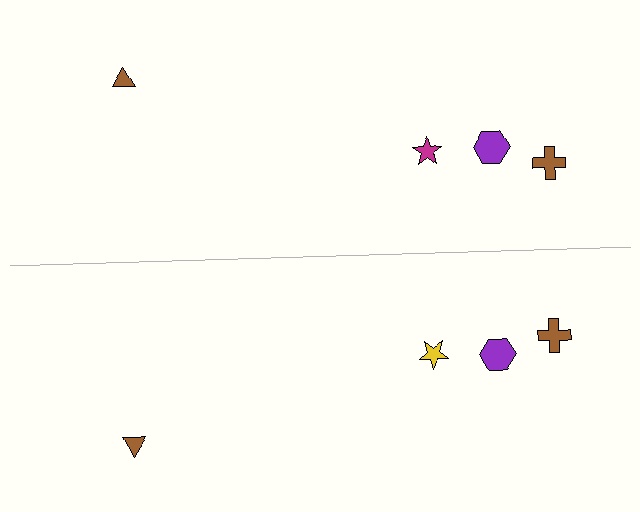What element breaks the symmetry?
The yellow star on the bottom side breaks the symmetry — its mirror counterpart is magenta.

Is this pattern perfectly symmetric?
No, the pattern is not perfectly symmetric. The yellow star on the bottom side breaks the symmetry — its mirror counterpart is magenta.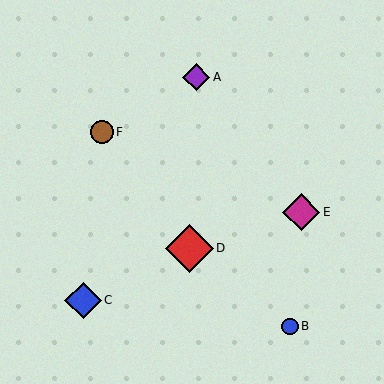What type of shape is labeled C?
Shape C is a blue diamond.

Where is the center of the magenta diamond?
The center of the magenta diamond is at (301, 212).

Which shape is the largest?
The red diamond (labeled D) is the largest.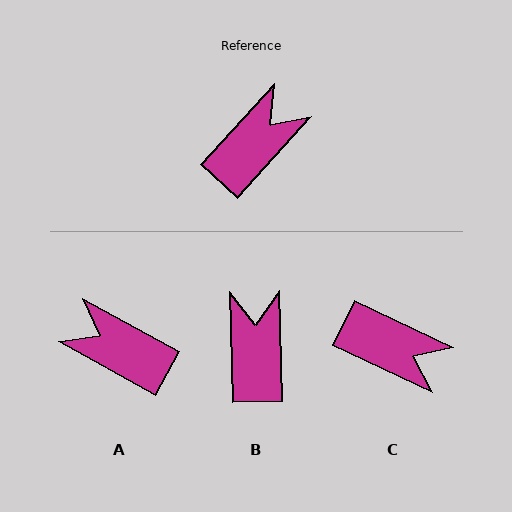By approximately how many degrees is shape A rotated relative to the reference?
Approximately 104 degrees counter-clockwise.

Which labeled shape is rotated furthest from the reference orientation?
A, about 104 degrees away.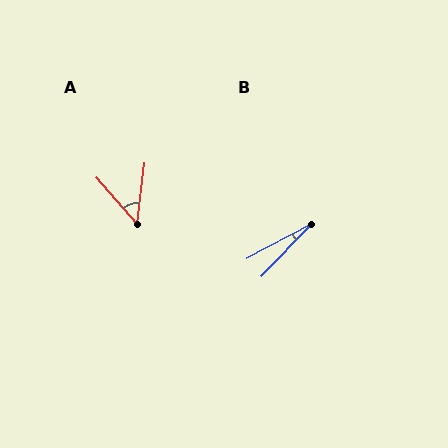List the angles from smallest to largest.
B (18°), A (47°).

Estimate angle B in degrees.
Approximately 18 degrees.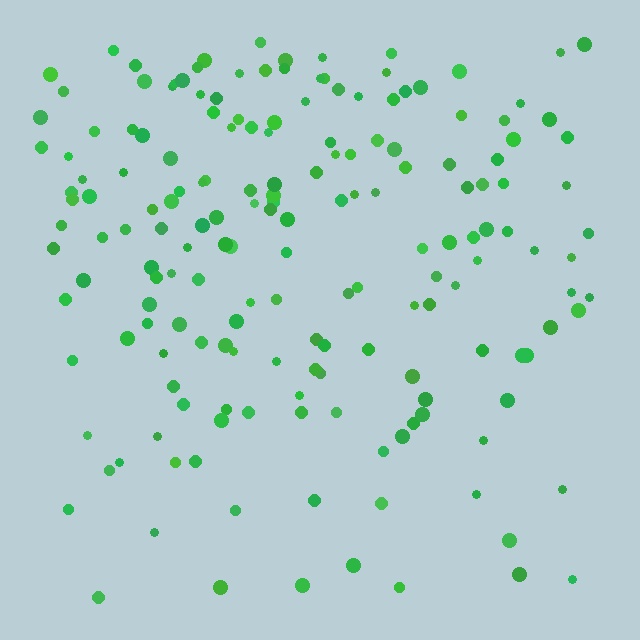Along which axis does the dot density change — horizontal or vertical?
Vertical.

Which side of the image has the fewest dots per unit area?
The bottom.